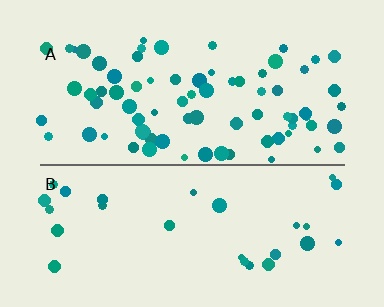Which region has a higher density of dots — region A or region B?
A (the top).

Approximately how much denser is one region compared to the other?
Approximately 2.6× — region A over region B.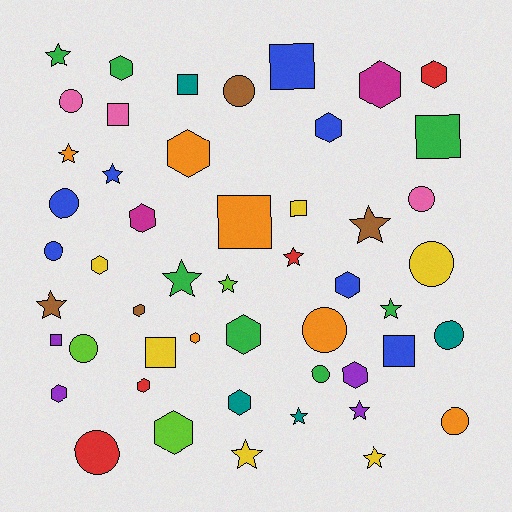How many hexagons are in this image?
There are 16 hexagons.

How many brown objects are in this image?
There are 4 brown objects.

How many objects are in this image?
There are 50 objects.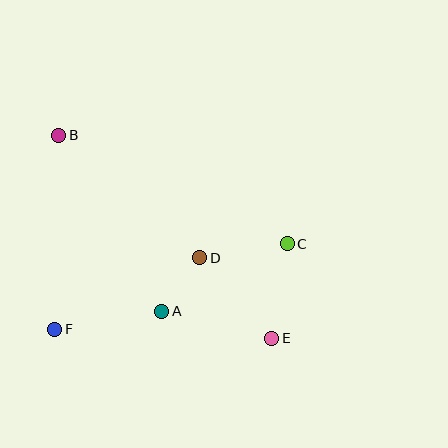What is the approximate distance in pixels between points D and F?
The distance between D and F is approximately 161 pixels.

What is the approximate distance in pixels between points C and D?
The distance between C and D is approximately 89 pixels.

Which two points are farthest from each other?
Points B and E are farthest from each other.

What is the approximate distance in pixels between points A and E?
The distance between A and E is approximately 113 pixels.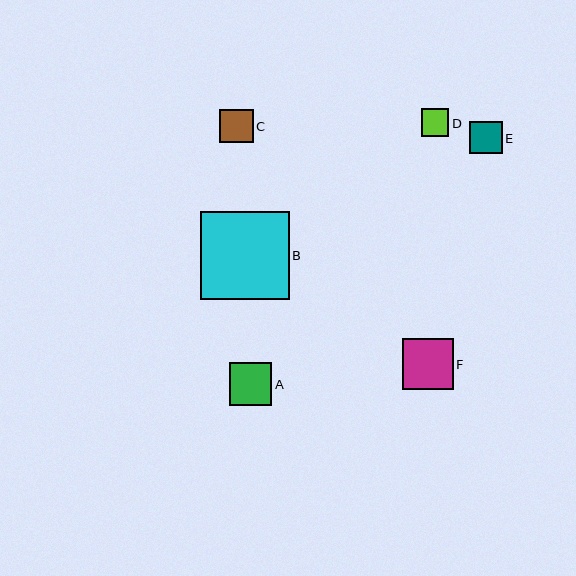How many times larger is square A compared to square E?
Square A is approximately 1.3 times the size of square E.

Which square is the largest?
Square B is the largest with a size of approximately 88 pixels.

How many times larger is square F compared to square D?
Square F is approximately 1.9 times the size of square D.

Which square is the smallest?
Square D is the smallest with a size of approximately 28 pixels.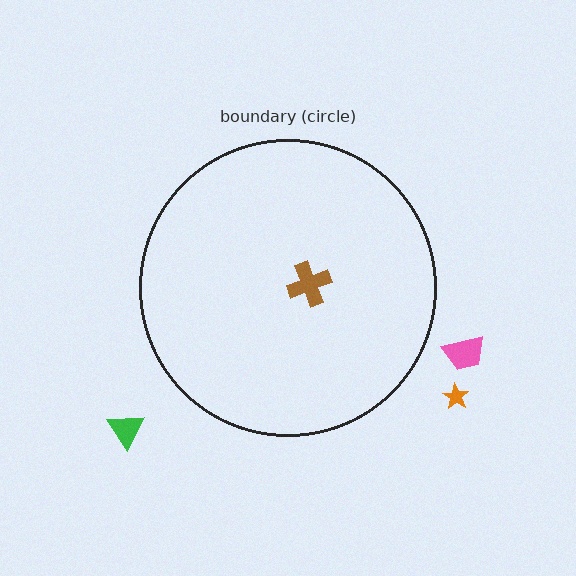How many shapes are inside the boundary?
1 inside, 3 outside.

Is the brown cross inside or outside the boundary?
Inside.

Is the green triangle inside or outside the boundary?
Outside.